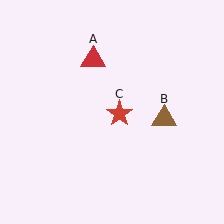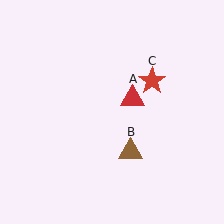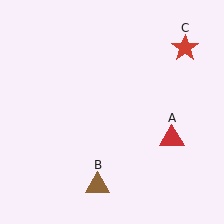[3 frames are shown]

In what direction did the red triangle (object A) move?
The red triangle (object A) moved down and to the right.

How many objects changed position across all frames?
3 objects changed position: red triangle (object A), brown triangle (object B), red star (object C).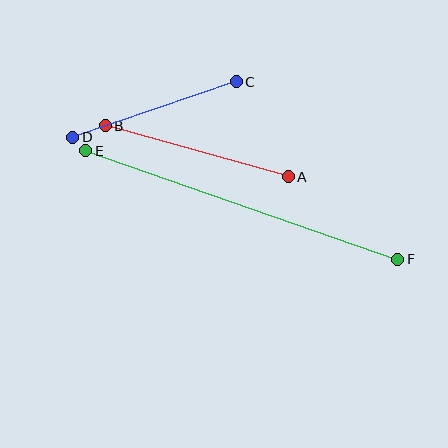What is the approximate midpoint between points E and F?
The midpoint is at approximately (242, 205) pixels.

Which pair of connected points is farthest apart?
Points E and F are farthest apart.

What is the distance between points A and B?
The distance is approximately 190 pixels.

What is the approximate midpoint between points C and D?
The midpoint is at approximately (154, 109) pixels.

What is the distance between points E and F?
The distance is approximately 330 pixels.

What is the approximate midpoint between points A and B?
The midpoint is at approximately (197, 151) pixels.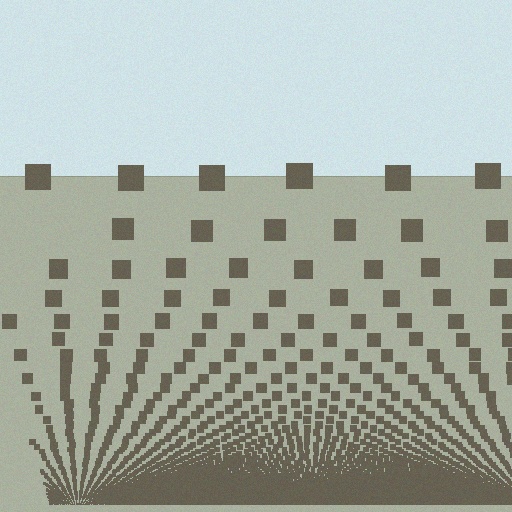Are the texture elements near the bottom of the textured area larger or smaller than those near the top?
Smaller. The gradient is inverted — elements near the bottom are smaller and denser.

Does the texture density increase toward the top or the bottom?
Density increases toward the bottom.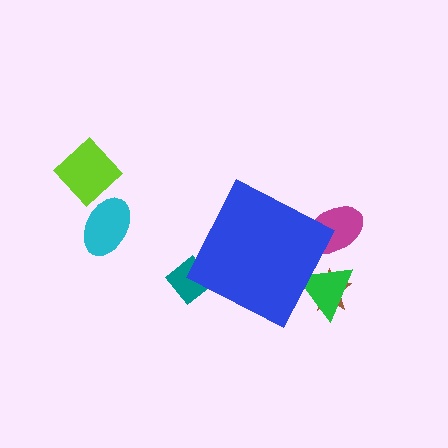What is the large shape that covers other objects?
A blue diamond.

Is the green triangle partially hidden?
Yes, the green triangle is partially hidden behind the blue diamond.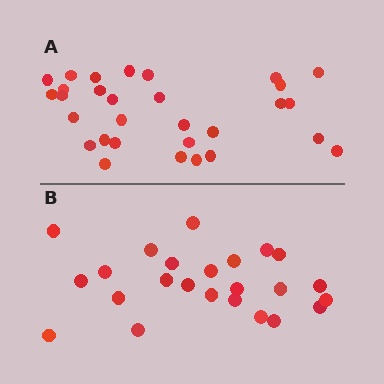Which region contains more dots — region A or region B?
Region A (the top region) has more dots.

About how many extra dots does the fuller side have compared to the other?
Region A has about 6 more dots than region B.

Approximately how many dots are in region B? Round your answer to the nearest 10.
About 20 dots. (The exact count is 24, which rounds to 20.)